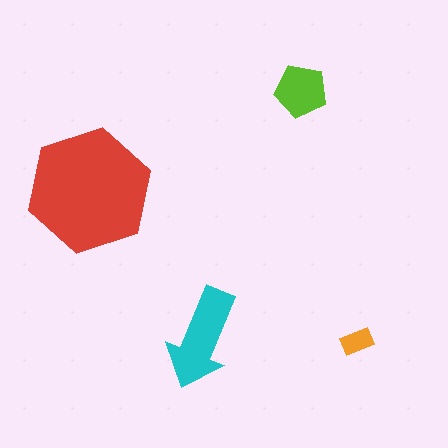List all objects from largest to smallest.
The red hexagon, the cyan arrow, the lime pentagon, the orange rectangle.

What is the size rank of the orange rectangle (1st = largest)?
4th.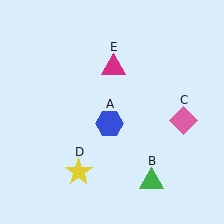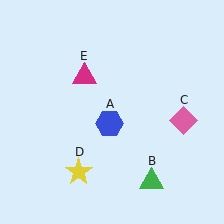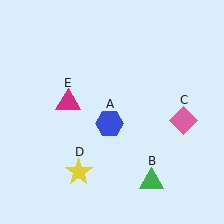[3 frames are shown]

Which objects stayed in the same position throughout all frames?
Blue hexagon (object A) and green triangle (object B) and pink diamond (object C) and yellow star (object D) remained stationary.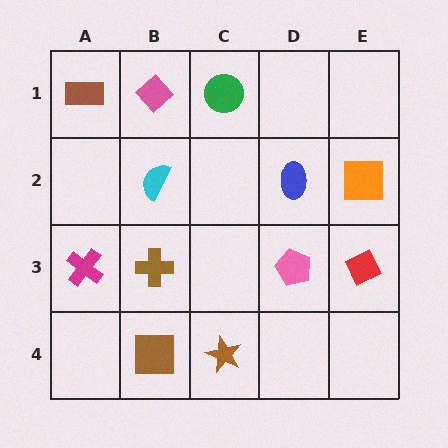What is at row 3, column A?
A magenta cross.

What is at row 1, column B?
A pink diamond.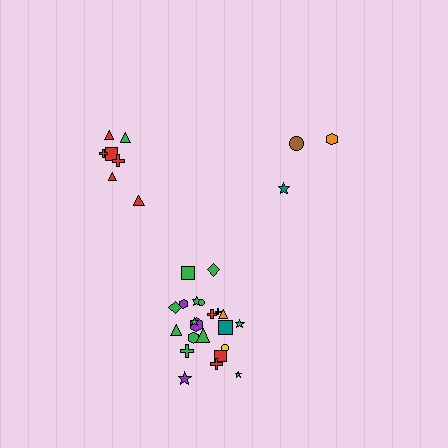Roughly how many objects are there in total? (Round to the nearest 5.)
Roughly 30 objects in total.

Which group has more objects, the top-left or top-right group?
The top-left group.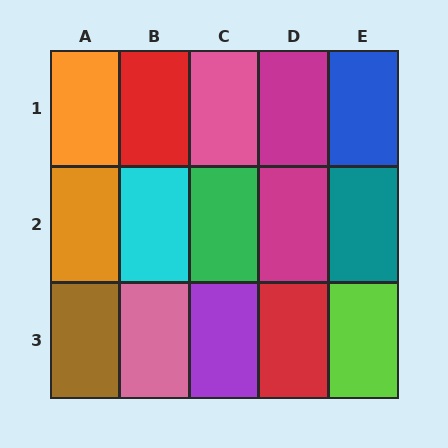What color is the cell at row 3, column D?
Red.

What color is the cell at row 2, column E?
Teal.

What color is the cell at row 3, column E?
Lime.